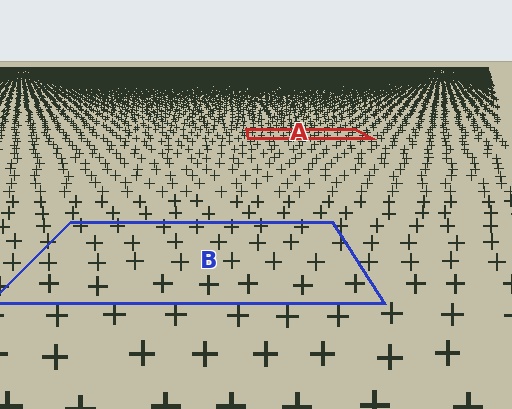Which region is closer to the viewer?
Region B is closer. The texture elements there are larger and more spread out.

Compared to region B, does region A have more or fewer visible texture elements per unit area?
Region A has more texture elements per unit area — they are packed more densely because it is farther away.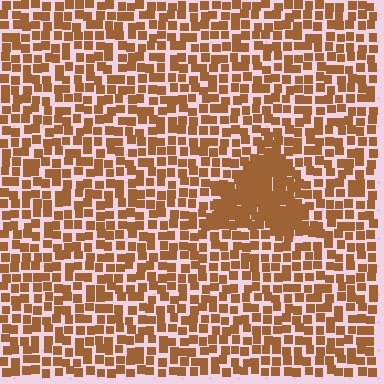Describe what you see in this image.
The image contains small brown elements arranged at two different densities. A triangle-shaped region is visible where the elements are more densely packed than the surrounding area.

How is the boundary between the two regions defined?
The boundary is defined by a change in element density (approximately 2.0x ratio). All elements are the same color, size, and shape.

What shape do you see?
I see a triangle.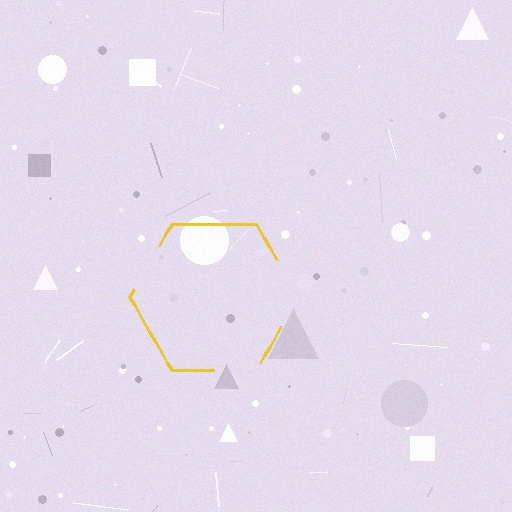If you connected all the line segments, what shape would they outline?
They would outline a hexagon.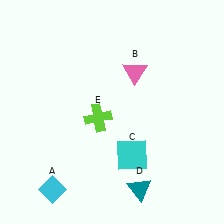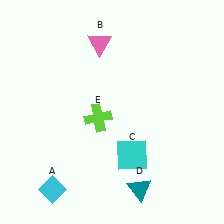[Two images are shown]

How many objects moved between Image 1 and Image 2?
1 object moved between the two images.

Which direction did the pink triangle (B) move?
The pink triangle (B) moved left.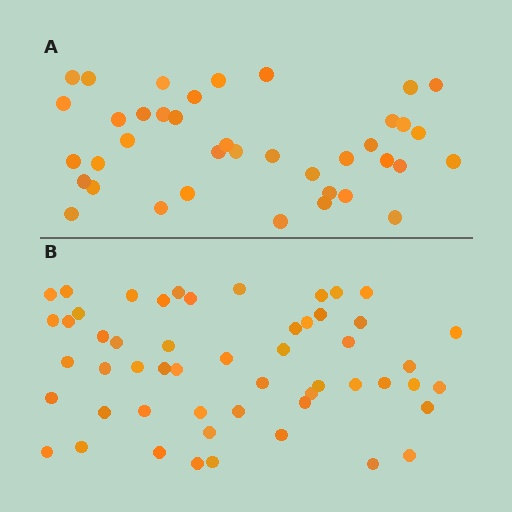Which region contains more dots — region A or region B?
Region B (the bottom region) has more dots.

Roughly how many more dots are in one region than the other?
Region B has approximately 15 more dots than region A.